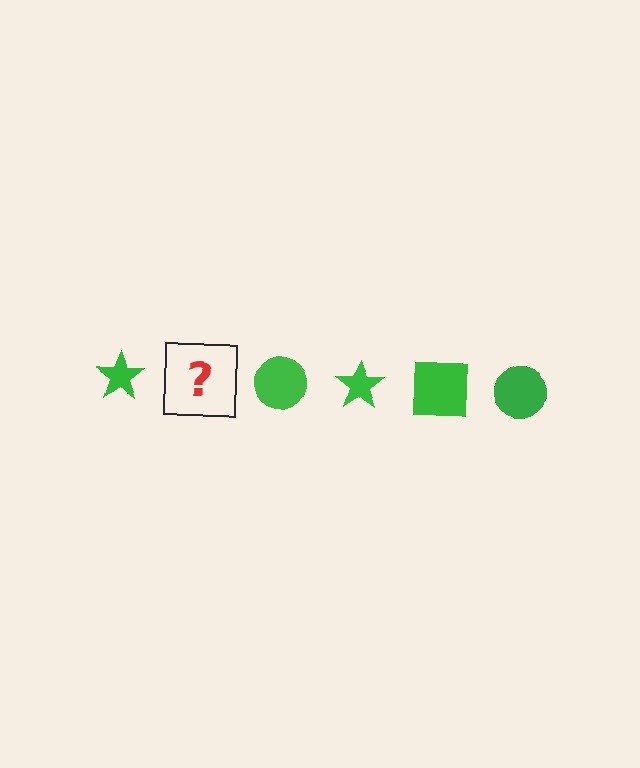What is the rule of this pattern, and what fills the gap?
The rule is that the pattern cycles through star, square, circle shapes in green. The gap should be filled with a green square.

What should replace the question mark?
The question mark should be replaced with a green square.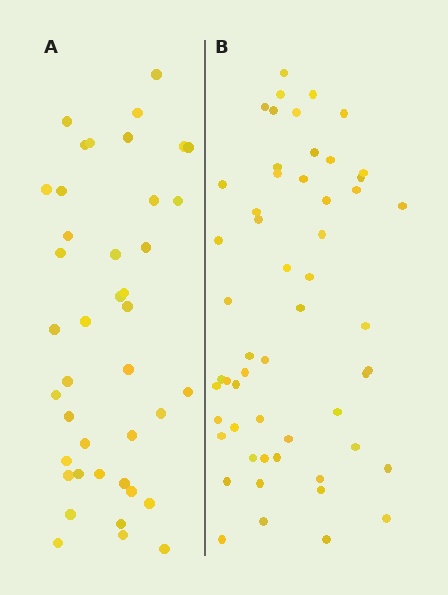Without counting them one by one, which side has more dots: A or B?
Region B (the right region) has more dots.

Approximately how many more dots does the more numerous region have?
Region B has approximately 15 more dots than region A.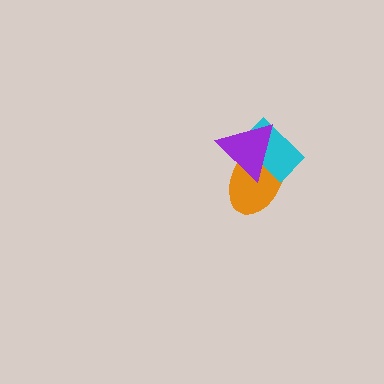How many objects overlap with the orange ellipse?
2 objects overlap with the orange ellipse.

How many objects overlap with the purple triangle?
2 objects overlap with the purple triangle.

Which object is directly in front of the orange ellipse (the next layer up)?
The cyan rectangle is directly in front of the orange ellipse.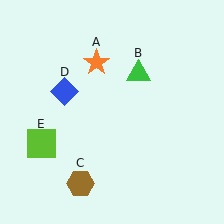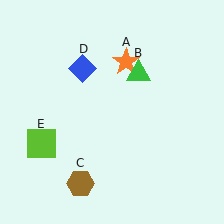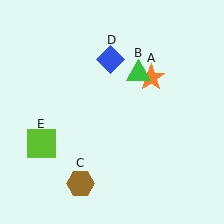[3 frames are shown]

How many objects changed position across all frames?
2 objects changed position: orange star (object A), blue diamond (object D).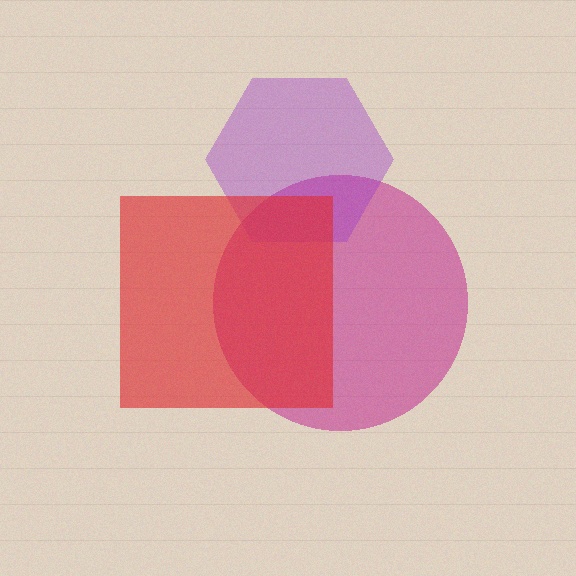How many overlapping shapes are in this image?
There are 3 overlapping shapes in the image.